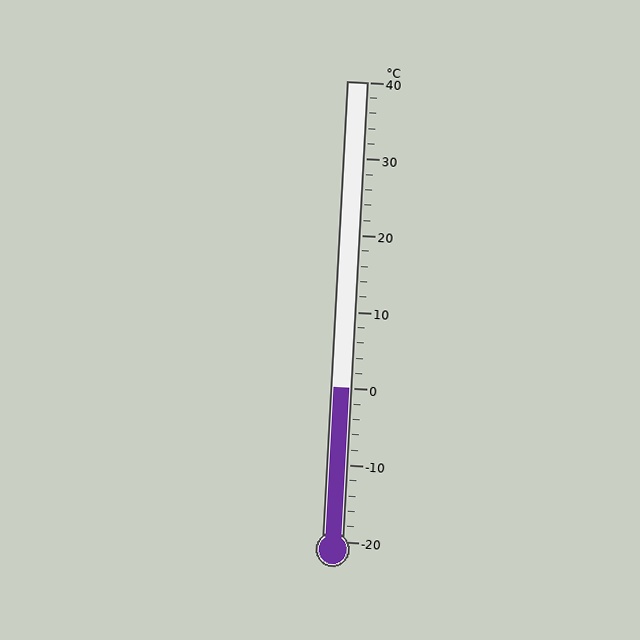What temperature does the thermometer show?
The thermometer shows approximately 0°C.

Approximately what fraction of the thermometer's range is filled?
The thermometer is filled to approximately 35% of its range.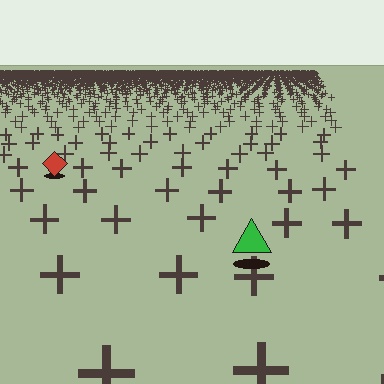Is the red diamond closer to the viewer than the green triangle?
No. The green triangle is closer — you can tell from the texture gradient: the ground texture is coarser near it.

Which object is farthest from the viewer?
The red diamond is farthest from the viewer. It appears smaller and the ground texture around it is denser.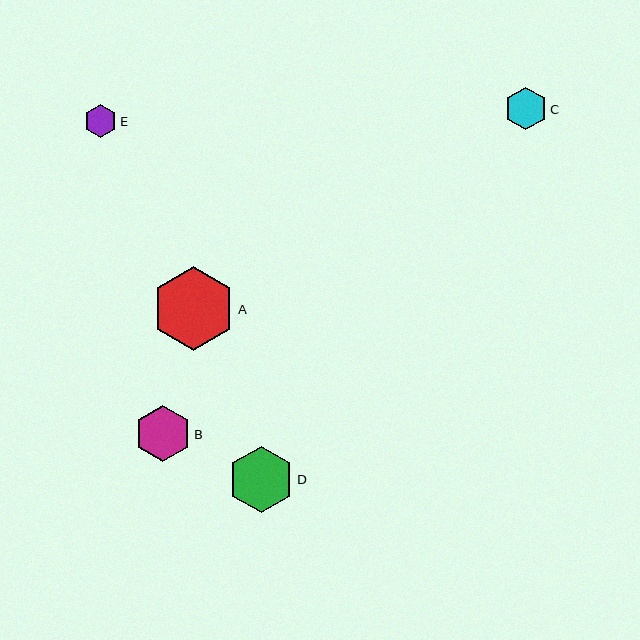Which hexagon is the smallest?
Hexagon E is the smallest with a size of approximately 33 pixels.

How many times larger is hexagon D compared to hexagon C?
Hexagon D is approximately 1.6 times the size of hexagon C.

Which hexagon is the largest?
Hexagon A is the largest with a size of approximately 84 pixels.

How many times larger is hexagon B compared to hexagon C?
Hexagon B is approximately 1.3 times the size of hexagon C.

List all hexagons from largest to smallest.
From largest to smallest: A, D, B, C, E.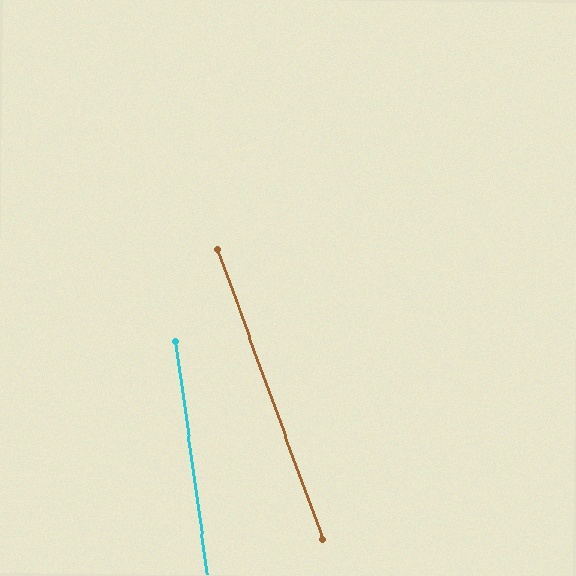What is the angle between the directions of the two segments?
Approximately 12 degrees.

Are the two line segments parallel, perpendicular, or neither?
Neither parallel nor perpendicular — they differ by about 12°.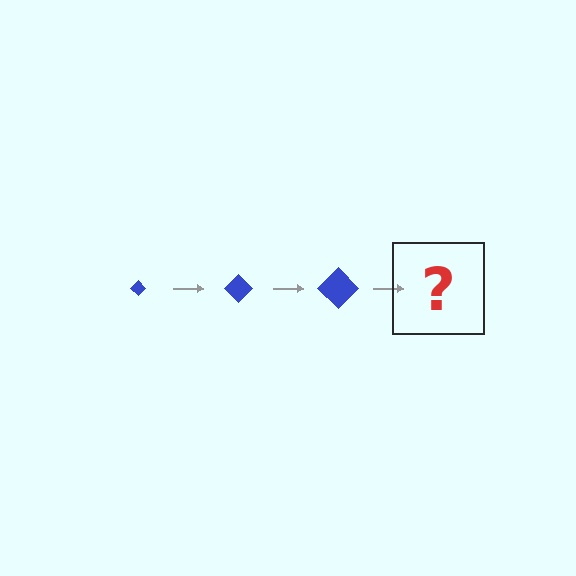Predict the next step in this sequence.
The next step is a blue diamond, larger than the previous one.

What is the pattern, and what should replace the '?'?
The pattern is that the diamond gets progressively larger each step. The '?' should be a blue diamond, larger than the previous one.